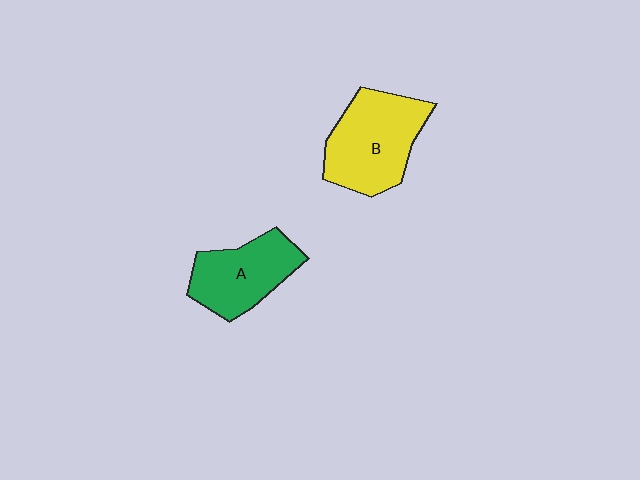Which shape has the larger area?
Shape B (yellow).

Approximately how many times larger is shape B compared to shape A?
Approximately 1.2 times.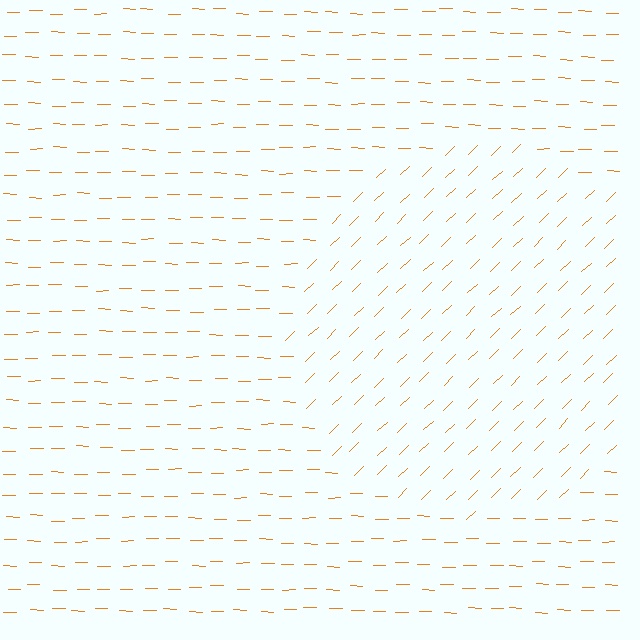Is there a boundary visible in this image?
Yes, there is a texture boundary formed by a change in line orientation.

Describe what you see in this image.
The image is filled with small orange line segments. A circle region in the image has lines oriented differently from the surrounding lines, creating a visible texture boundary.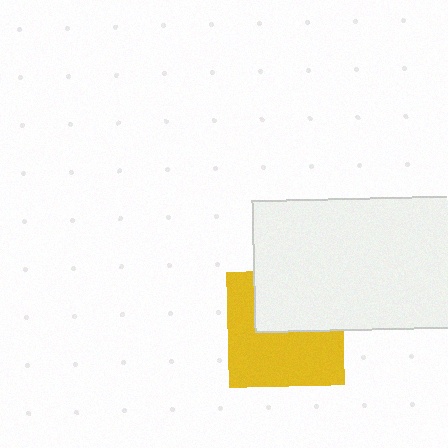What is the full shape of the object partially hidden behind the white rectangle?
The partially hidden object is a yellow square.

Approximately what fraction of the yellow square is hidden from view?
Roughly 41% of the yellow square is hidden behind the white rectangle.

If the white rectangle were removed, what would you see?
You would see the complete yellow square.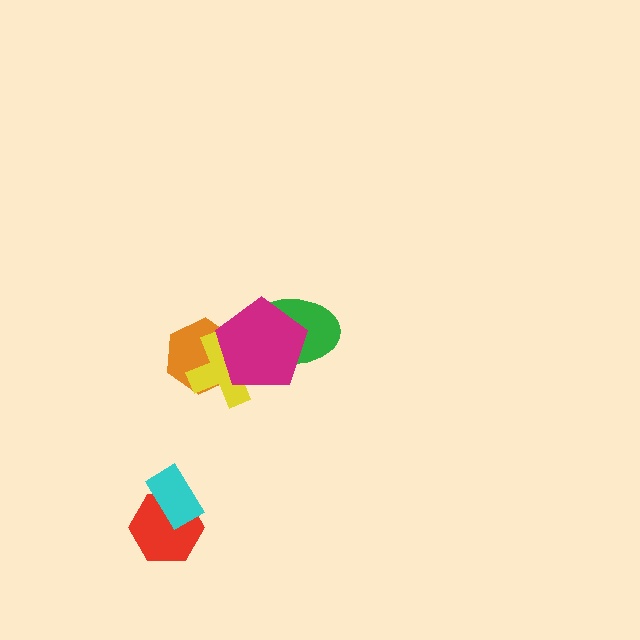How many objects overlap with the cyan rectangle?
1 object overlaps with the cyan rectangle.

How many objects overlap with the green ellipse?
2 objects overlap with the green ellipse.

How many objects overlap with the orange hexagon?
2 objects overlap with the orange hexagon.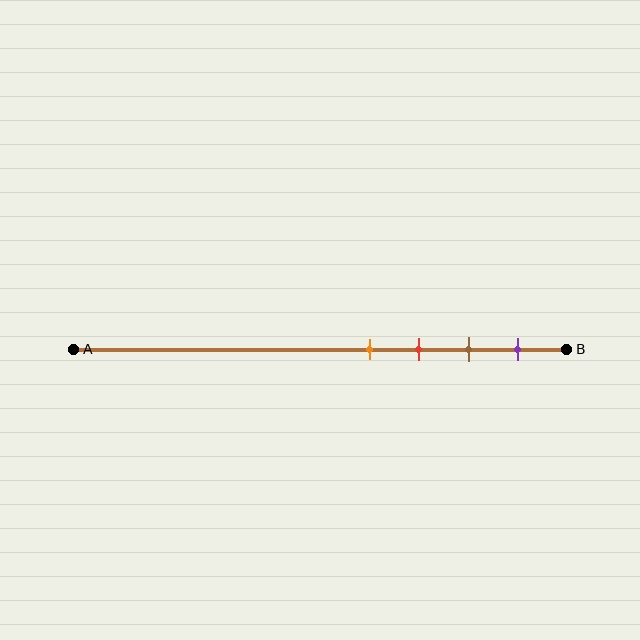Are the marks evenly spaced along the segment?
Yes, the marks are approximately evenly spaced.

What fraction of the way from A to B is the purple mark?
The purple mark is approximately 90% (0.9) of the way from A to B.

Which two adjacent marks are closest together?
The orange and red marks are the closest adjacent pair.